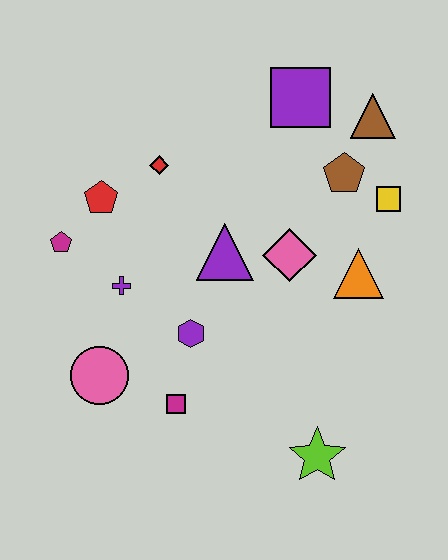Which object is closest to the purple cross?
The magenta pentagon is closest to the purple cross.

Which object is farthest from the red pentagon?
The lime star is farthest from the red pentagon.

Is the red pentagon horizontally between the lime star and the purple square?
No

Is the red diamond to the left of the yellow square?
Yes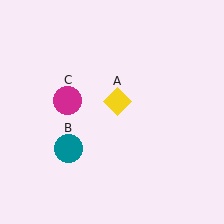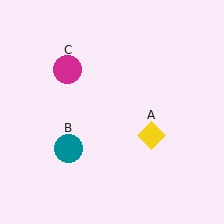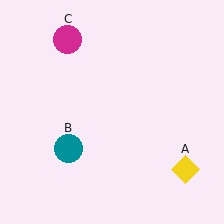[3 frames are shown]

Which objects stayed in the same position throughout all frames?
Teal circle (object B) remained stationary.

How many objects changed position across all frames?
2 objects changed position: yellow diamond (object A), magenta circle (object C).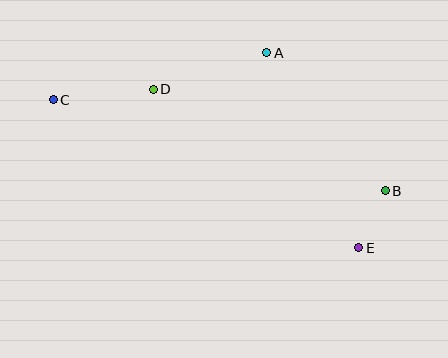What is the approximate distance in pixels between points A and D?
The distance between A and D is approximately 119 pixels.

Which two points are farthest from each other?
Points B and C are farthest from each other.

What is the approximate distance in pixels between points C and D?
The distance between C and D is approximately 101 pixels.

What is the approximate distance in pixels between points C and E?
The distance between C and E is approximately 339 pixels.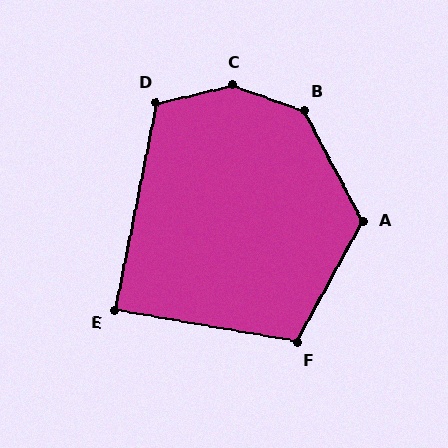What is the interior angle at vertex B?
Approximately 137 degrees (obtuse).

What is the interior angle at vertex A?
Approximately 123 degrees (obtuse).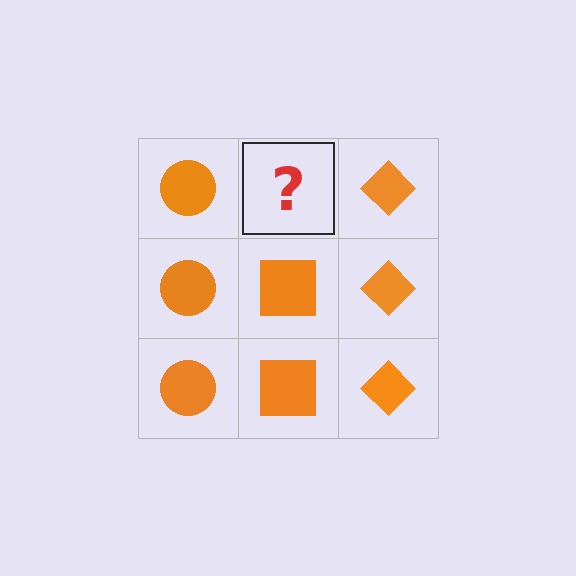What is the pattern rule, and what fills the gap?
The rule is that each column has a consistent shape. The gap should be filled with an orange square.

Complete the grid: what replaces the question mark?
The question mark should be replaced with an orange square.